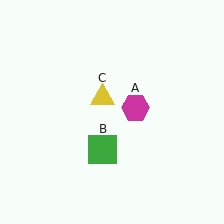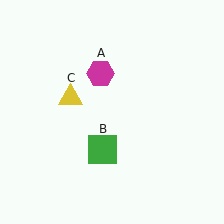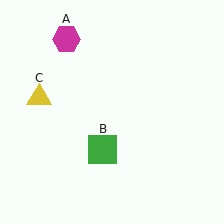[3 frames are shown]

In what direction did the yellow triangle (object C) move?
The yellow triangle (object C) moved left.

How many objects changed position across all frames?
2 objects changed position: magenta hexagon (object A), yellow triangle (object C).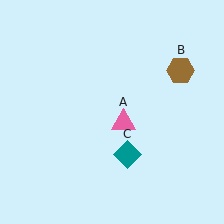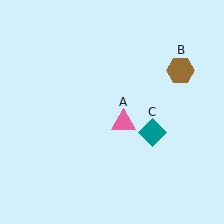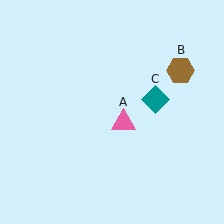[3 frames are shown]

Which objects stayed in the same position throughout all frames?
Pink triangle (object A) and brown hexagon (object B) remained stationary.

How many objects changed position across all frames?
1 object changed position: teal diamond (object C).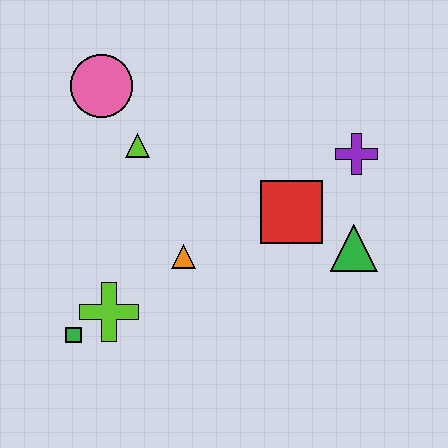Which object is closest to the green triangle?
The red square is closest to the green triangle.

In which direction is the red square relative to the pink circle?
The red square is to the right of the pink circle.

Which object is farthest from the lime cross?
The purple cross is farthest from the lime cross.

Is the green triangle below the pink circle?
Yes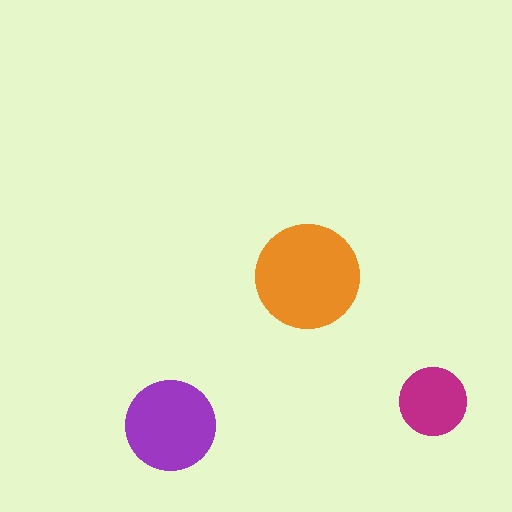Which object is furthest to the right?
The magenta circle is rightmost.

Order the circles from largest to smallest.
the orange one, the purple one, the magenta one.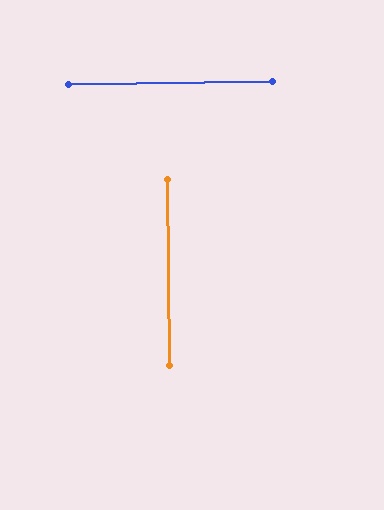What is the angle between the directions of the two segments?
Approximately 90 degrees.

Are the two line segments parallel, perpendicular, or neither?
Perpendicular — they meet at approximately 90°.